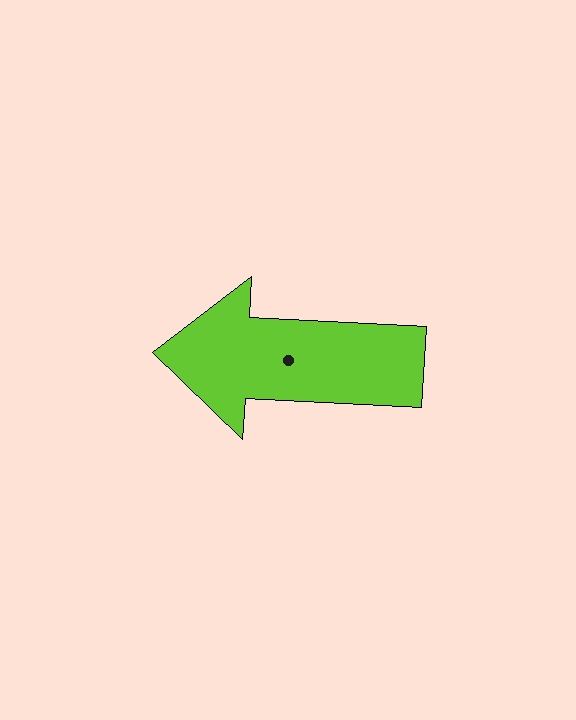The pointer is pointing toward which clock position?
Roughly 9 o'clock.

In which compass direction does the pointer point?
West.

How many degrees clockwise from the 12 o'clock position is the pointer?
Approximately 273 degrees.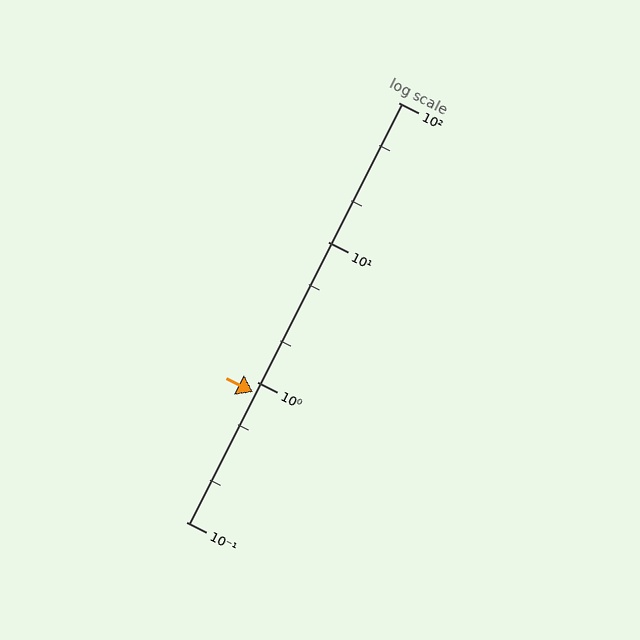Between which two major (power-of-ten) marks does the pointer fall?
The pointer is between 0.1 and 1.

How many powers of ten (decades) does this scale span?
The scale spans 3 decades, from 0.1 to 100.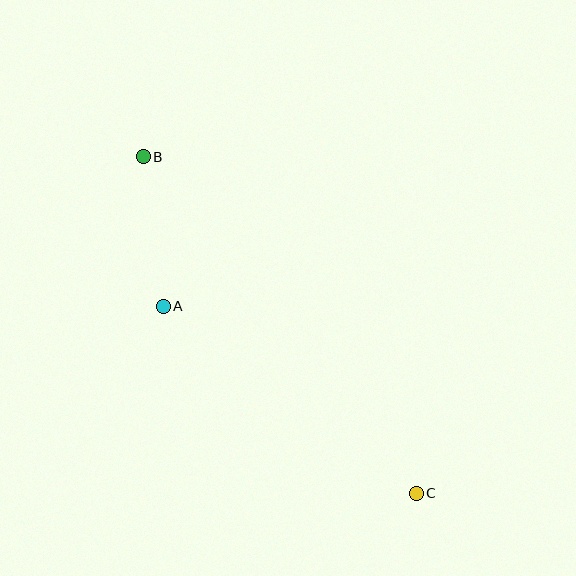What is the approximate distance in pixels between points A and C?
The distance between A and C is approximately 315 pixels.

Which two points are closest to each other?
Points A and B are closest to each other.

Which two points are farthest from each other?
Points B and C are farthest from each other.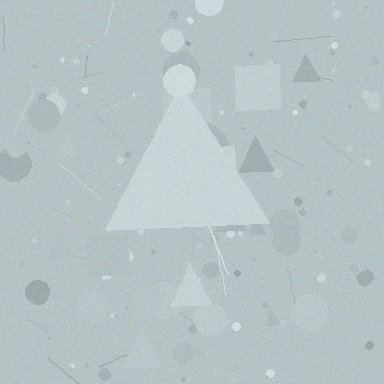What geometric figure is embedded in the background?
A triangle is embedded in the background.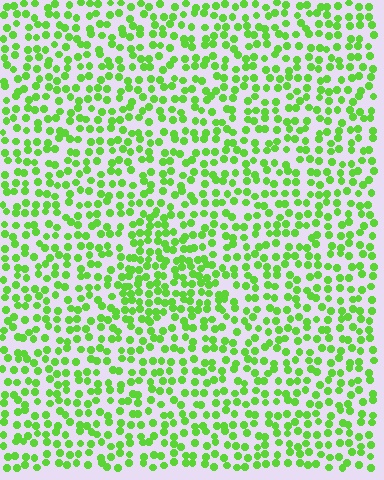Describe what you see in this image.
The image contains small lime elements arranged at two different densities. A triangle-shaped region is visible where the elements are more densely packed than the surrounding area.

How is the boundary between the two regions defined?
The boundary is defined by a change in element density (approximately 1.5x ratio). All elements are the same color, size, and shape.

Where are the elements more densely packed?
The elements are more densely packed inside the triangle boundary.